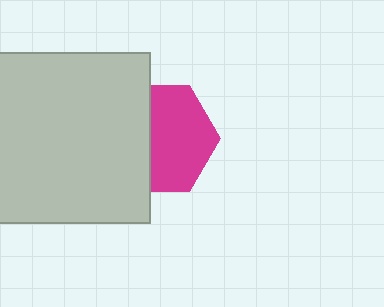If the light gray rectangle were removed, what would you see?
You would see the complete magenta hexagon.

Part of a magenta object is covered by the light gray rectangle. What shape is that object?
It is a hexagon.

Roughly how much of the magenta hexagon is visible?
About half of it is visible (roughly 58%).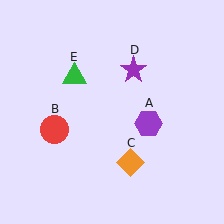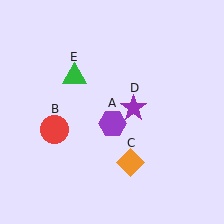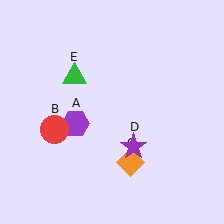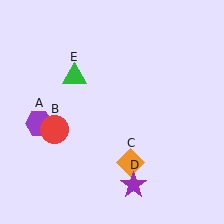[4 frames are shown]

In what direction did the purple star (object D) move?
The purple star (object D) moved down.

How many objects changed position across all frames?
2 objects changed position: purple hexagon (object A), purple star (object D).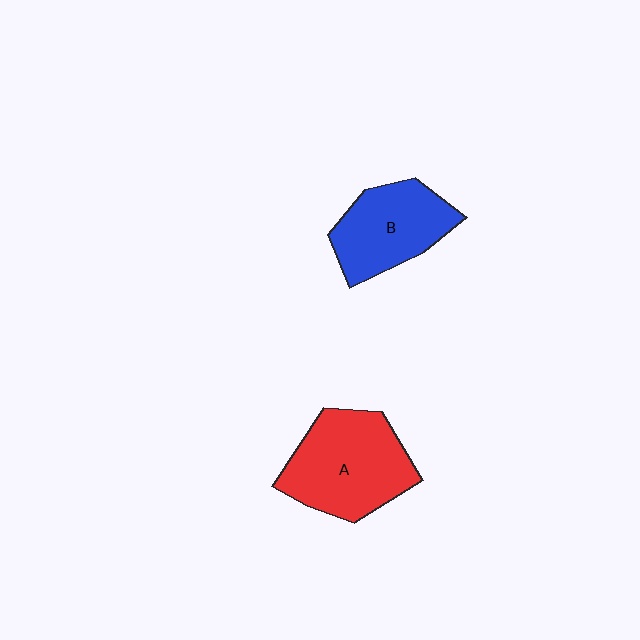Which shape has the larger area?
Shape A (red).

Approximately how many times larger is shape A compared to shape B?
Approximately 1.3 times.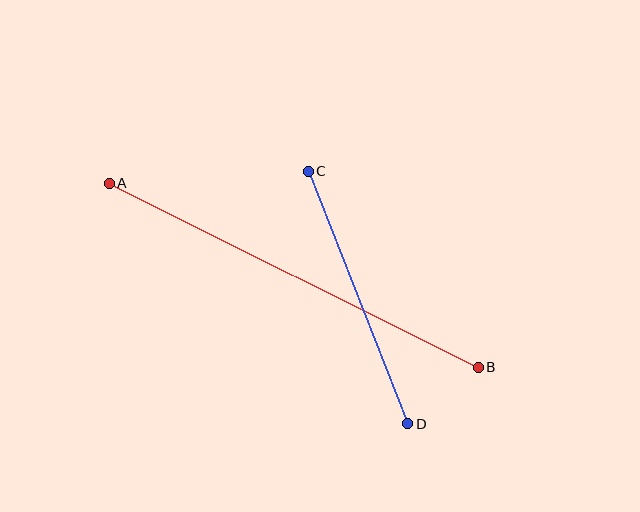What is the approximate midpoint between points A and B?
The midpoint is at approximately (294, 275) pixels.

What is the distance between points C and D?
The distance is approximately 271 pixels.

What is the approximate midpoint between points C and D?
The midpoint is at approximately (358, 297) pixels.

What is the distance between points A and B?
The distance is approximately 412 pixels.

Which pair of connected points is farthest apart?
Points A and B are farthest apart.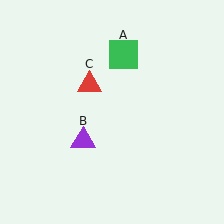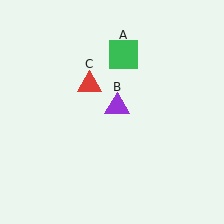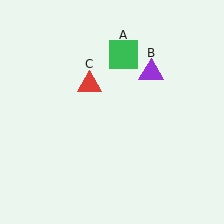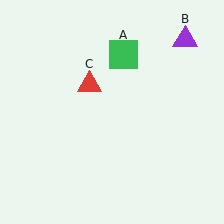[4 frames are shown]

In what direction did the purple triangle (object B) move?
The purple triangle (object B) moved up and to the right.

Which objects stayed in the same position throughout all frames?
Green square (object A) and red triangle (object C) remained stationary.